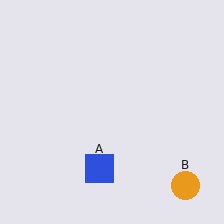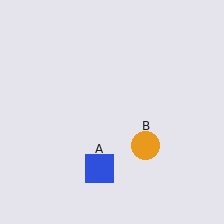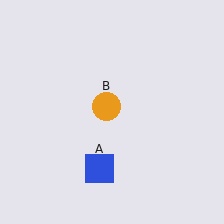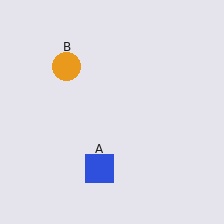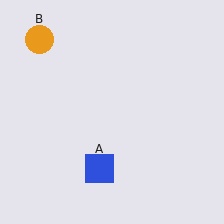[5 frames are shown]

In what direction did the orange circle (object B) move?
The orange circle (object B) moved up and to the left.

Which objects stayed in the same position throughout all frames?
Blue square (object A) remained stationary.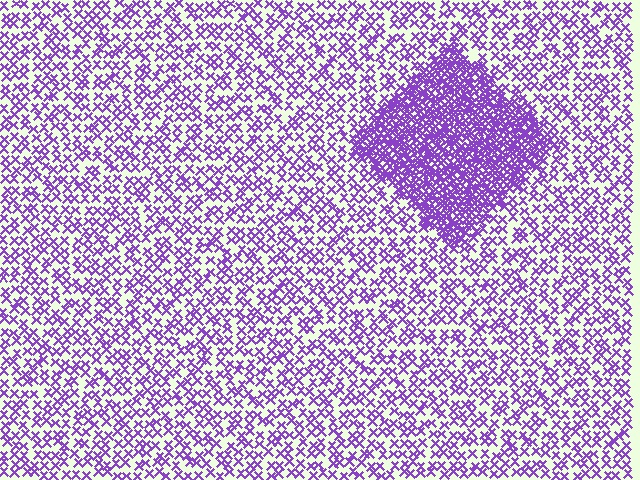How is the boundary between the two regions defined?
The boundary is defined by a change in element density (approximately 2.7x ratio). All elements are the same color, size, and shape.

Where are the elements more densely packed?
The elements are more densely packed inside the diamond boundary.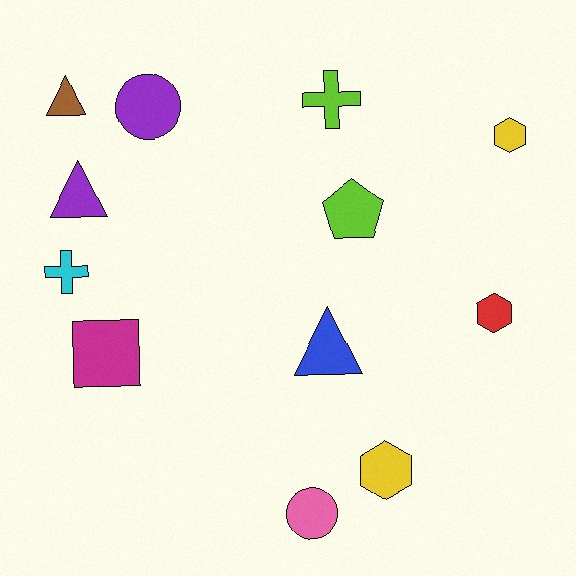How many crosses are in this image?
There are 2 crosses.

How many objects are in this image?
There are 12 objects.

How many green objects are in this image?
There are no green objects.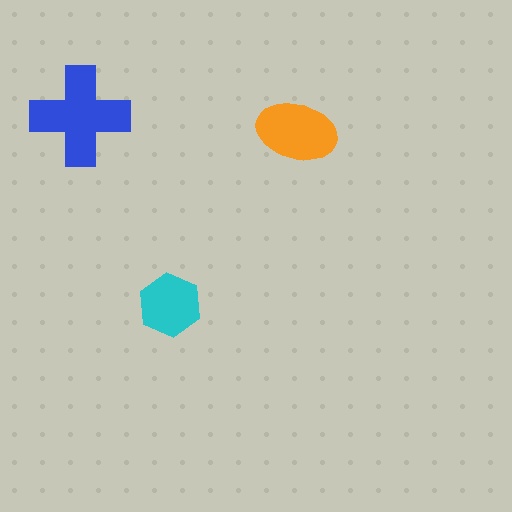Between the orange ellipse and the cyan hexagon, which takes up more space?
The orange ellipse.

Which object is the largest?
The blue cross.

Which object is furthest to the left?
The blue cross is leftmost.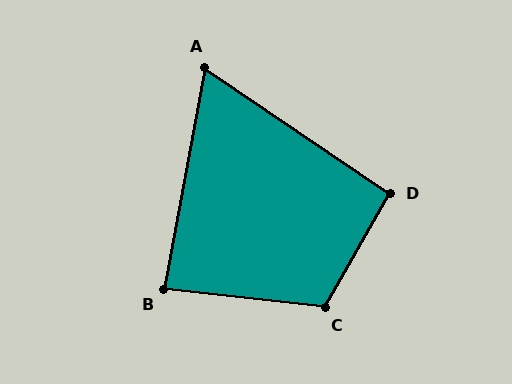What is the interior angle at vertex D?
Approximately 94 degrees (approximately right).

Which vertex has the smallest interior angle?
A, at approximately 66 degrees.